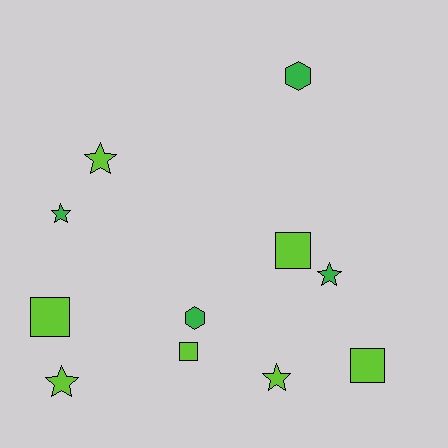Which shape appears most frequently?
Star, with 5 objects.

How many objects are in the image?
There are 11 objects.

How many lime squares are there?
There are 4 lime squares.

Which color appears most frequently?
Lime, with 7 objects.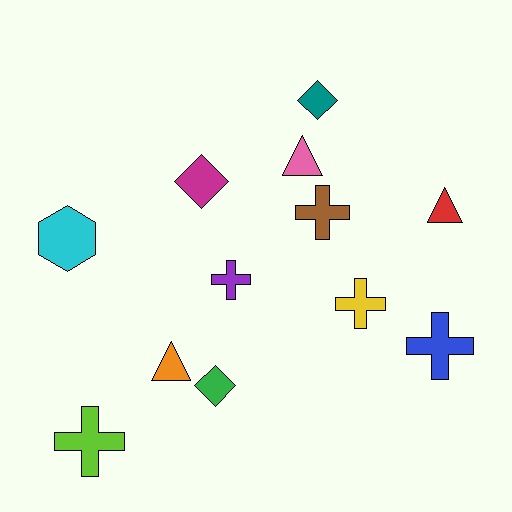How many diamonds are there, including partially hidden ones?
There are 3 diamonds.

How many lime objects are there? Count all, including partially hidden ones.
There is 1 lime object.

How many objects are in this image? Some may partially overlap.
There are 12 objects.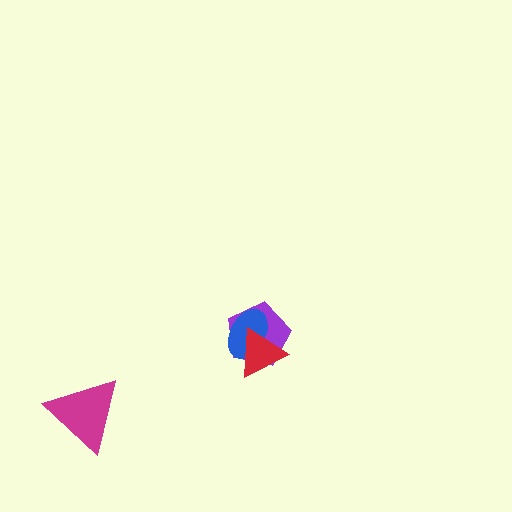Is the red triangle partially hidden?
No, no other shape covers it.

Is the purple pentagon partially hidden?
Yes, it is partially covered by another shape.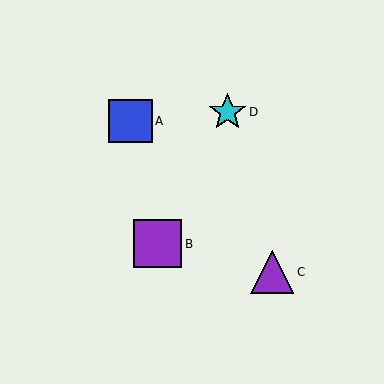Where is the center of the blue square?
The center of the blue square is at (131, 121).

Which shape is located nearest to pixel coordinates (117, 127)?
The blue square (labeled A) at (131, 121) is nearest to that location.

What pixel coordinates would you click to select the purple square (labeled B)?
Click at (158, 244) to select the purple square B.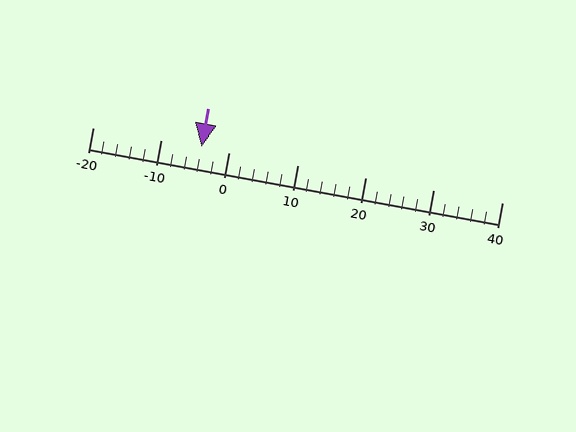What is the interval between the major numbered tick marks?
The major tick marks are spaced 10 units apart.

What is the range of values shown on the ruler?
The ruler shows values from -20 to 40.